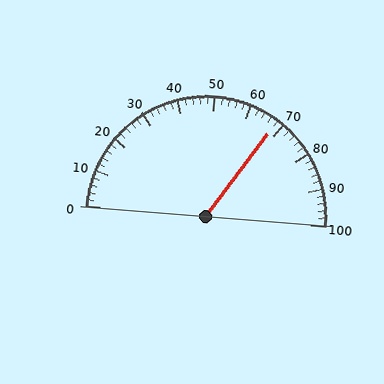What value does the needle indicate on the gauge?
The needle indicates approximately 68.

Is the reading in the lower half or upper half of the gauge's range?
The reading is in the upper half of the range (0 to 100).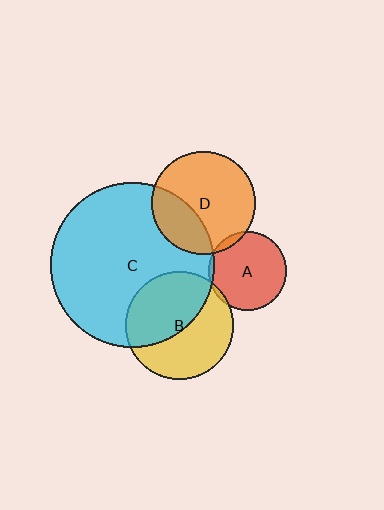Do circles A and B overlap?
Yes.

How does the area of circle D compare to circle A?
Approximately 1.7 times.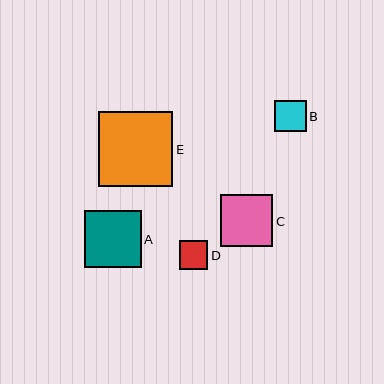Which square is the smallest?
Square D is the smallest with a size of approximately 29 pixels.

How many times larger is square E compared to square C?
Square E is approximately 1.4 times the size of square C.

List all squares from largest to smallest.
From largest to smallest: E, A, C, B, D.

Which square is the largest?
Square E is the largest with a size of approximately 75 pixels.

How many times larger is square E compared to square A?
Square E is approximately 1.3 times the size of square A.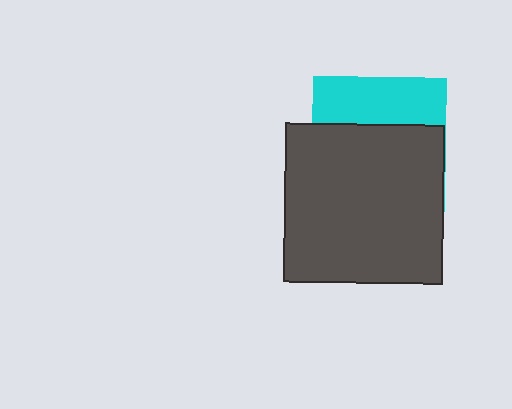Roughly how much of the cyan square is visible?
A small part of it is visible (roughly 35%).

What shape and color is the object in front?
The object in front is a dark gray rectangle.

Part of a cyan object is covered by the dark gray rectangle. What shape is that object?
It is a square.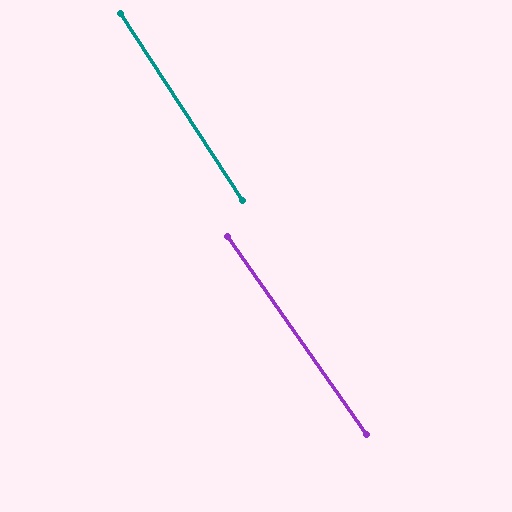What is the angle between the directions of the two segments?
Approximately 2 degrees.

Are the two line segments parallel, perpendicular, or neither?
Parallel — their directions differ by only 1.8°.